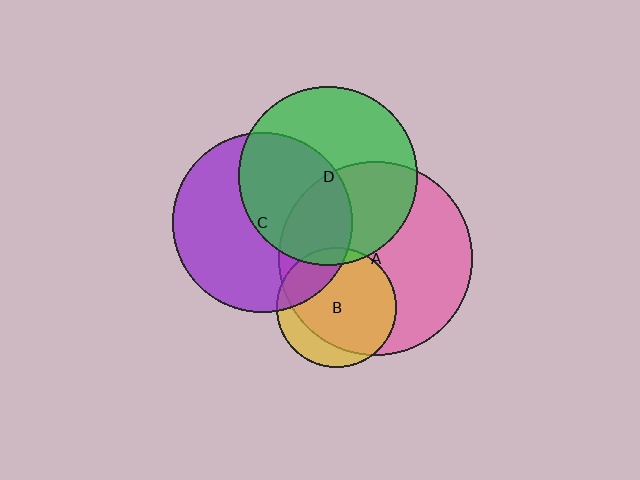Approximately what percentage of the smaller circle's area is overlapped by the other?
Approximately 25%.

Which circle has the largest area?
Circle A (pink).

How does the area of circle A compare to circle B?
Approximately 2.6 times.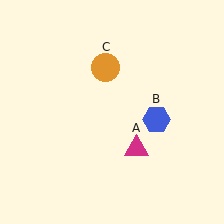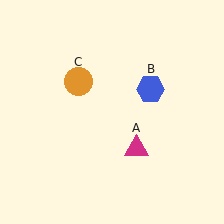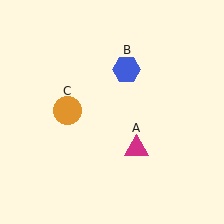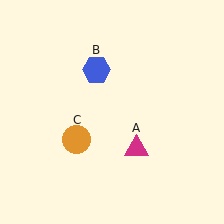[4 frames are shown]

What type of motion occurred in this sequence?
The blue hexagon (object B), orange circle (object C) rotated counterclockwise around the center of the scene.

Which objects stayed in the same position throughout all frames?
Magenta triangle (object A) remained stationary.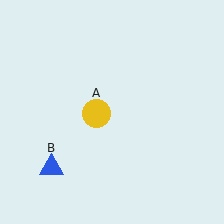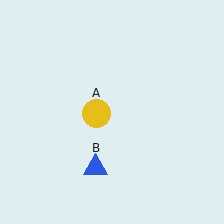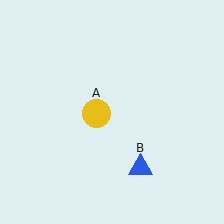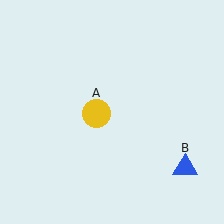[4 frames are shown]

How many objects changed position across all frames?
1 object changed position: blue triangle (object B).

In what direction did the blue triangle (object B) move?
The blue triangle (object B) moved right.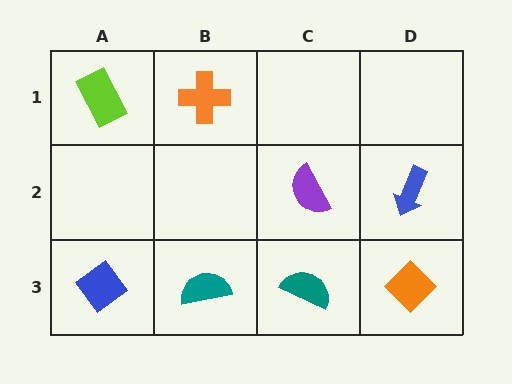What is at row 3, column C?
A teal semicircle.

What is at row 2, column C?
A purple semicircle.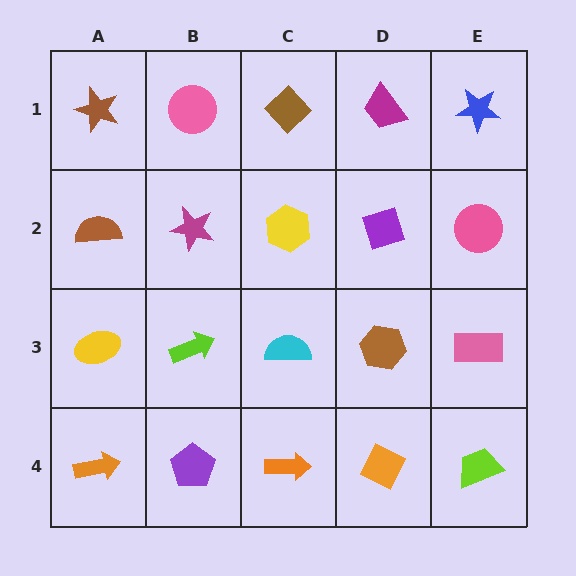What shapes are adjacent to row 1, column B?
A magenta star (row 2, column B), a brown star (row 1, column A), a brown diamond (row 1, column C).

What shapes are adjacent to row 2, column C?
A brown diamond (row 1, column C), a cyan semicircle (row 3, column C), a magenta star (row 2, column B), a purple diamond (row 2, column D).